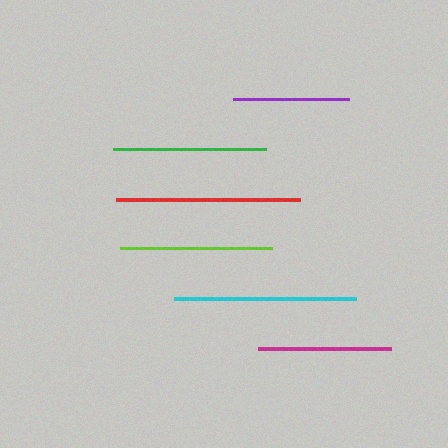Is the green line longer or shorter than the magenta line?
The green line is longer than the magenta line.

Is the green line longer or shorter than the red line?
The red line is longer than the green line.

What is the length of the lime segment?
The lime segment is approximately 152 pixels long.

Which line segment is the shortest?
The purple line is the shortest at approximately 116 pixels.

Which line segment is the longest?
The red line is the longest at approximately 184 pixels.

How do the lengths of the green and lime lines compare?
The green and lime lines are approximately the same length.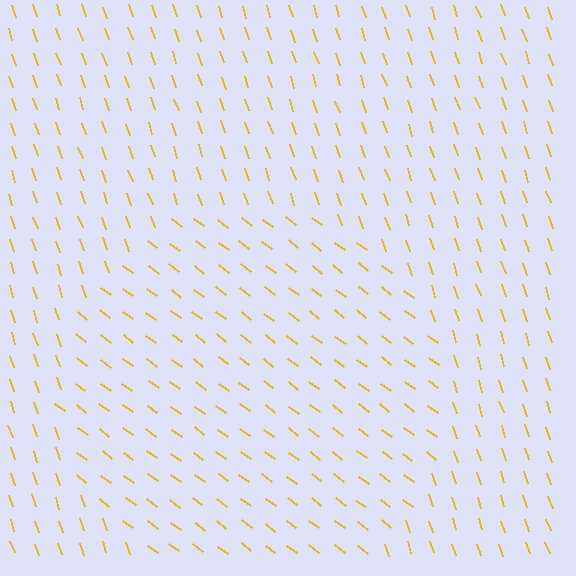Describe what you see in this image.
The image is filled with small yellow line segments. A circle region in the image has lines oriented differently from the surrounding lines, creating a visible texture boundary.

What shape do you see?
I see a circle.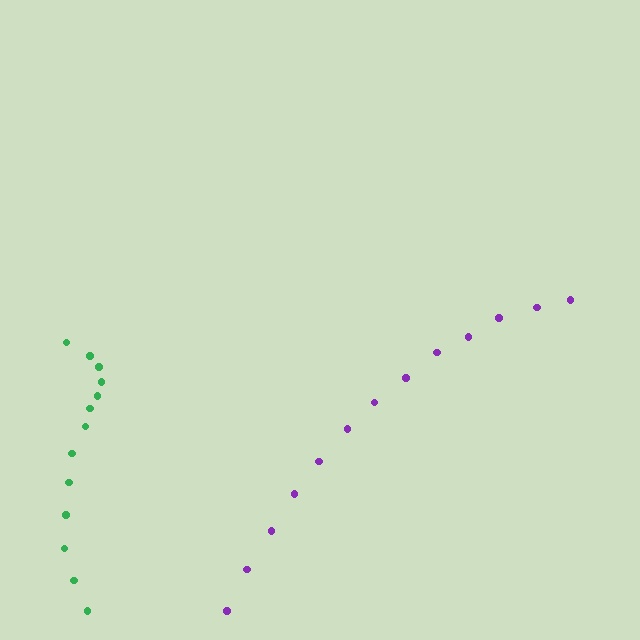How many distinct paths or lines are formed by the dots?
There are 2 distinct paths.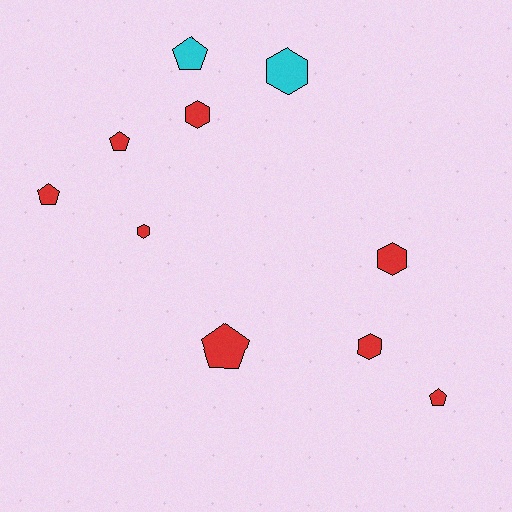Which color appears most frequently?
Red, with 8 objects.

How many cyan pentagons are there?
There is 1 cyan pentagon.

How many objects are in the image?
There are 10 objects.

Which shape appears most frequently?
Pentagon, with 5 objects.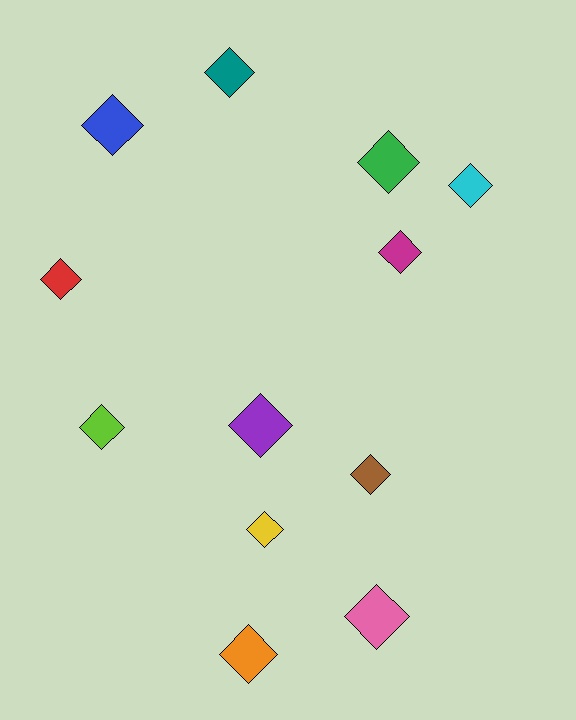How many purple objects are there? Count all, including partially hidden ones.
There is 1 purple object.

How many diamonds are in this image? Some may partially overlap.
There are 12 diamonds.